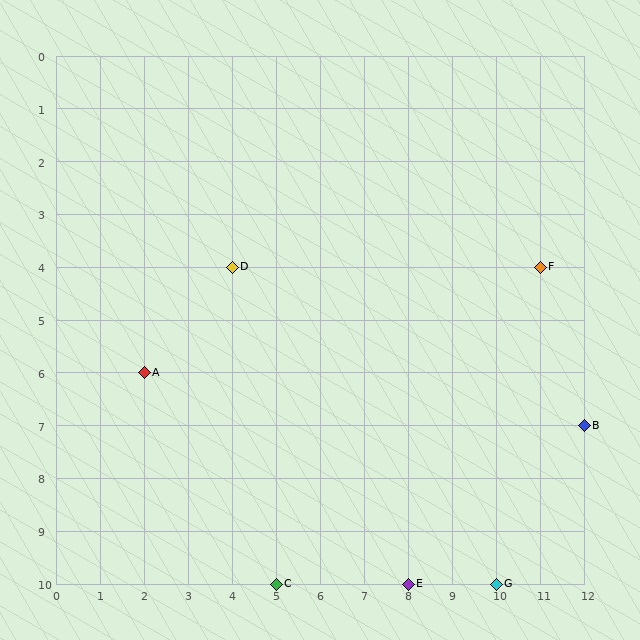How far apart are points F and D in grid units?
Points F and D are 7 columns apart.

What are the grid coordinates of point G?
Point G is at grid coordinates (10, 10).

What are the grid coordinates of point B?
Point B is at grid coordinates (12, 7).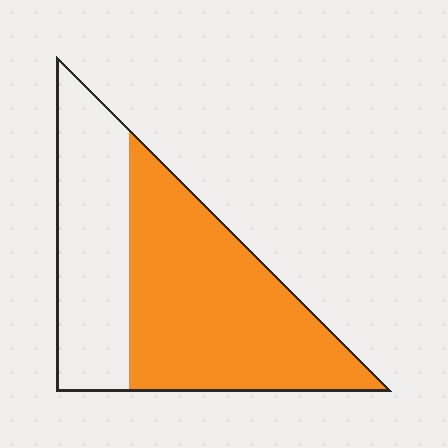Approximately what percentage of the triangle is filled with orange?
Approximately 60%.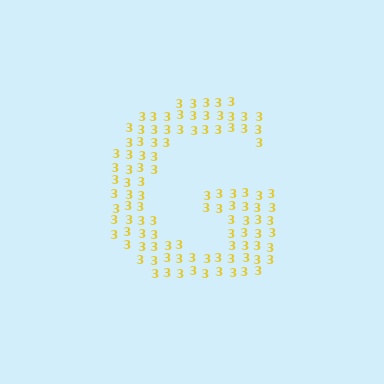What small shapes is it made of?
It is made of small digit 3's.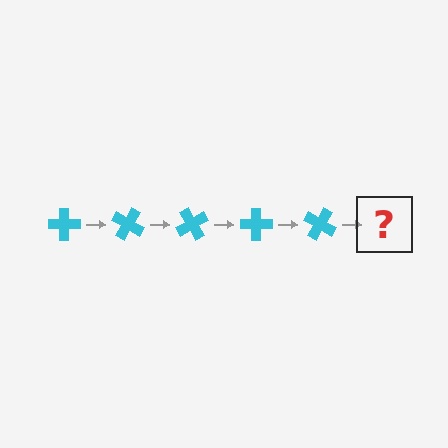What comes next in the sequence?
The next element should be a cyan cross rotated 150 degrees.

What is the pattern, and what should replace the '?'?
The pattern is that the cross rotates 30 degrees each step. The '?' should be a cyan cross rotated 150 degrees.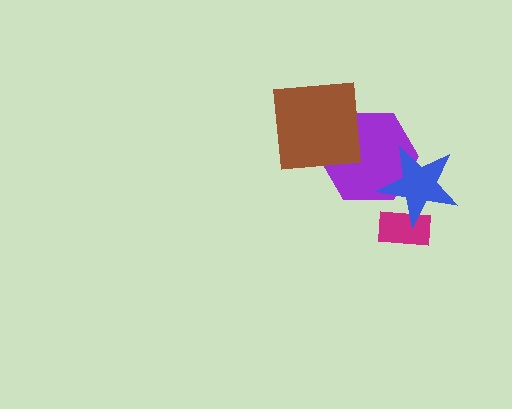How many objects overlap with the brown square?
1 object overlaps with the brown square.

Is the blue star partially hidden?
No, no other shape covers it.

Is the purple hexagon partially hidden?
Yes, it is partially covered by another shape.